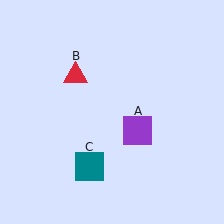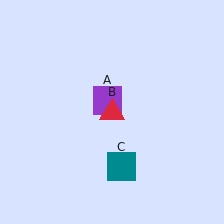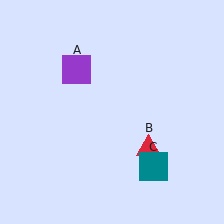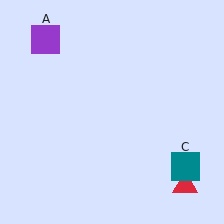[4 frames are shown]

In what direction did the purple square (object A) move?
The purple square (object A) moved up and to the left.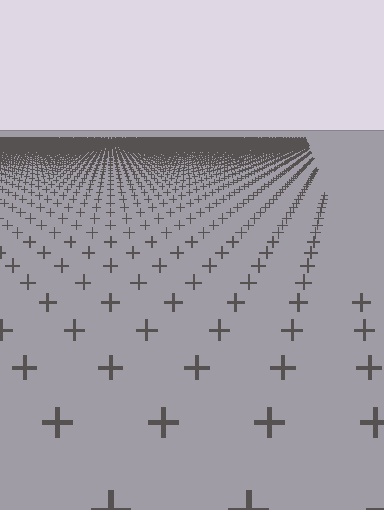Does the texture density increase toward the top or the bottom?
Density increases toward the top.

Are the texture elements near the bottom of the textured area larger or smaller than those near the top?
Larger. Near the bottom, elements are closer to the viewer and appear at a bigger on-screen size.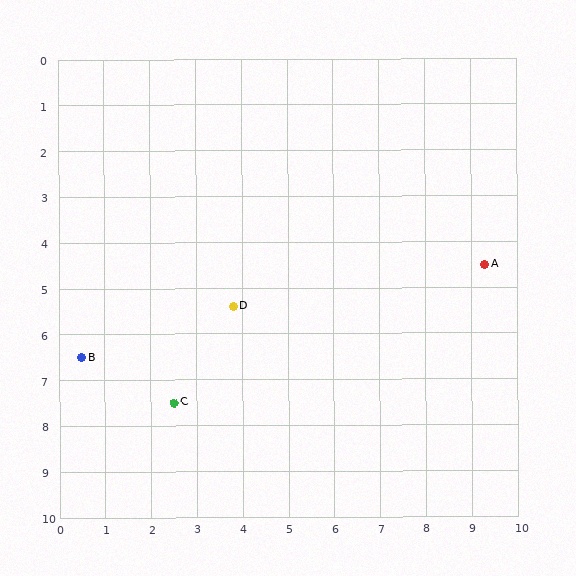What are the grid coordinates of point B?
Point B is at approximately (0.5, 6.5).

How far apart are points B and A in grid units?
Points B and A are about 9.0 grid units apart.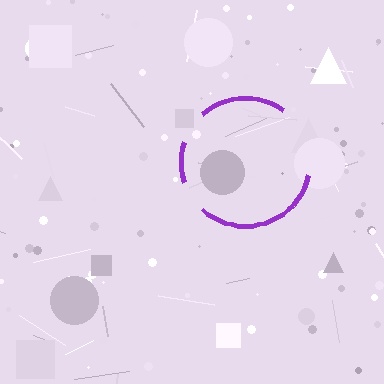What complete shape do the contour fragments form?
The contour fragments form a circle.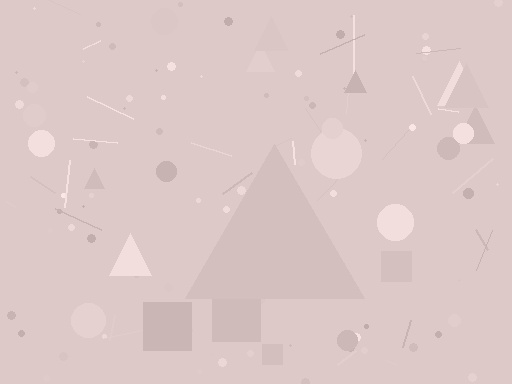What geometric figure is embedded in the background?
A triangle is embedded in the background.